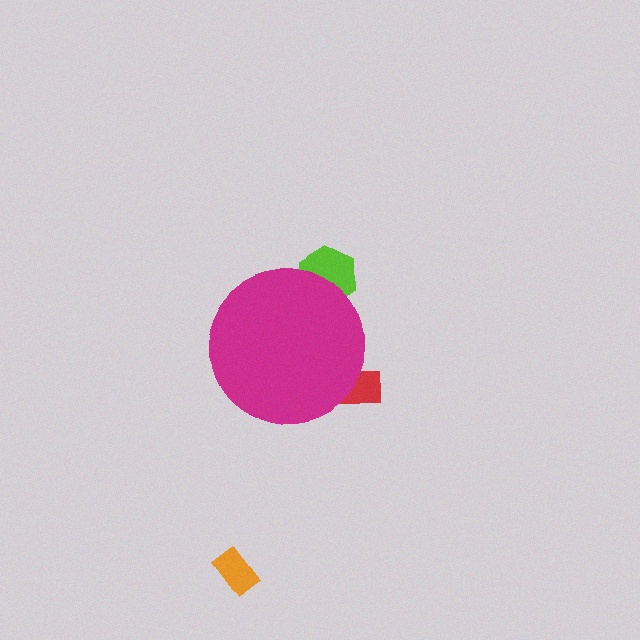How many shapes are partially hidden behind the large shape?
2 shapes are partially hidden.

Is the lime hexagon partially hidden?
Yes, the lime hexagon is partially hidden behind the magenta circle.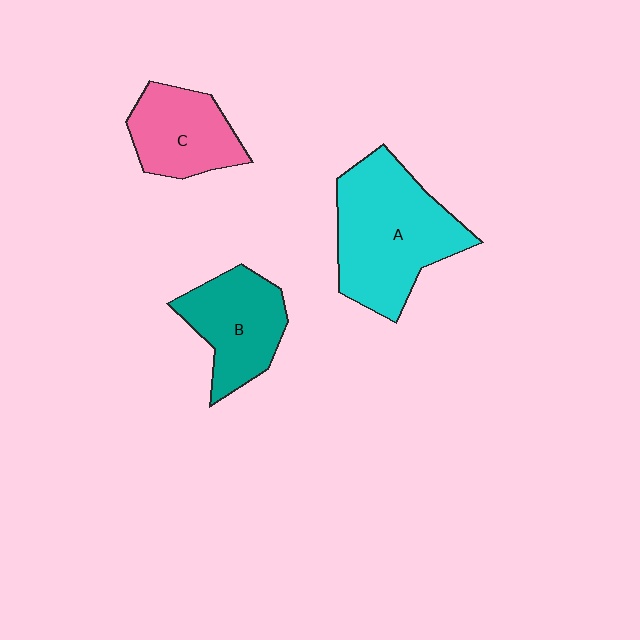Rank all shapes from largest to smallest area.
From largest to smallest: A (cyan), B (teal), C (pink).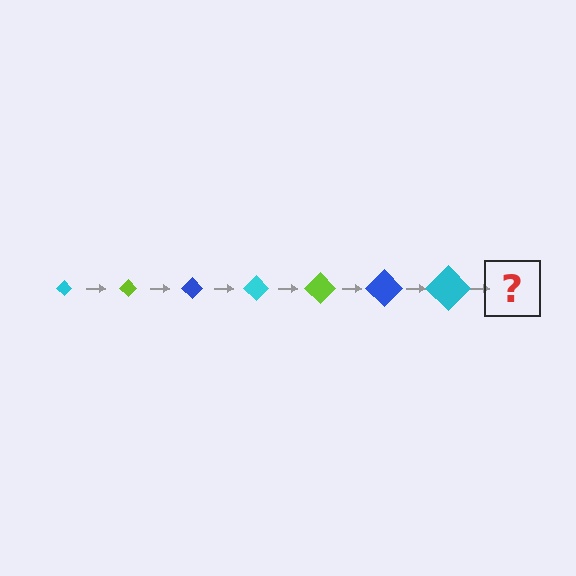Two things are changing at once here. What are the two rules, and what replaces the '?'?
The two rules are that the diamond grows larger each step and the color cycles through cyan, lime, and blue. The '?' should be a lime diamond, larger than the previous one.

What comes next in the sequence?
The next element should be a lime diamond, larger than the previous one.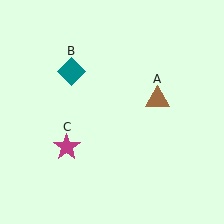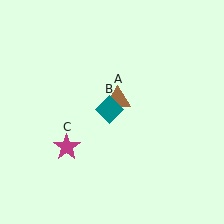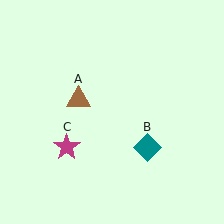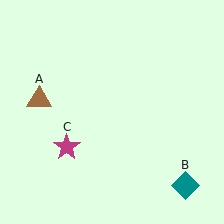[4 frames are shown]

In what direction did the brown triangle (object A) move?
The brown triangle (object A) moved left.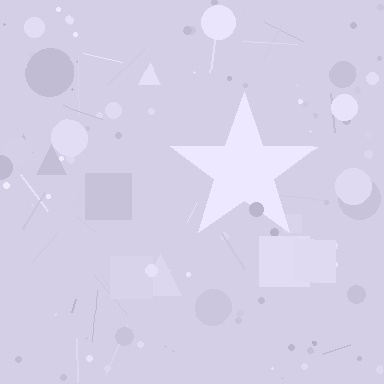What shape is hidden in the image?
A star is hidden in the image.